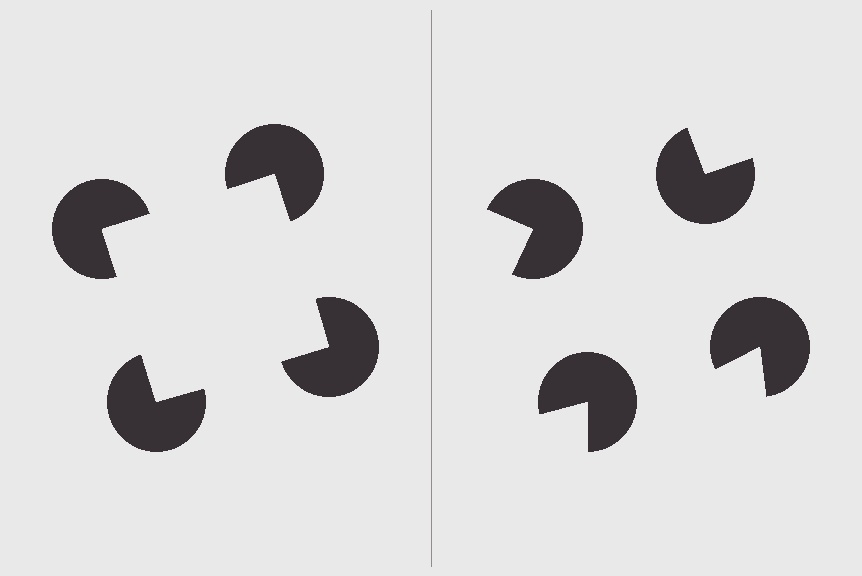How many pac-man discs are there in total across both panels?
8 — 4 on each side.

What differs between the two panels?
The pac-man discs are positioned identically on both sides; only the wedge orientations differ. On the left they align to a square; on the right they are misaligned.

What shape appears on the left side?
An illusory square.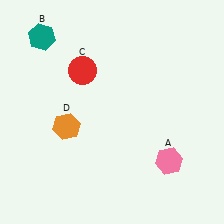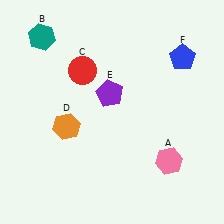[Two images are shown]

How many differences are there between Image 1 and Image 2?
There are 2 differences between the two images.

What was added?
A purple pentagon (E), a blue pentagon (F) were added in Image 2.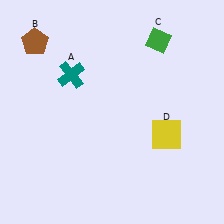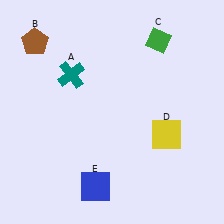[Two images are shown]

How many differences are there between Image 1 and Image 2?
There is 1 difference between the two images.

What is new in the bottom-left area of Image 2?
A blue square (E) was added in the bottom-left area of Image 2.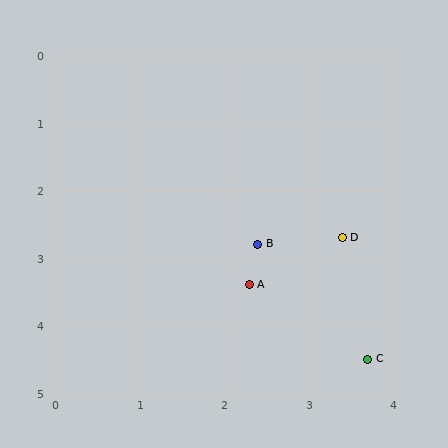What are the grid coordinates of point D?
Point D is at approximately (3.4, 2.7).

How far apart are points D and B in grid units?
Points D and B are about 1.0 grid units apart.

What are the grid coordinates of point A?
Point A is at approximately (2.3, 3.4).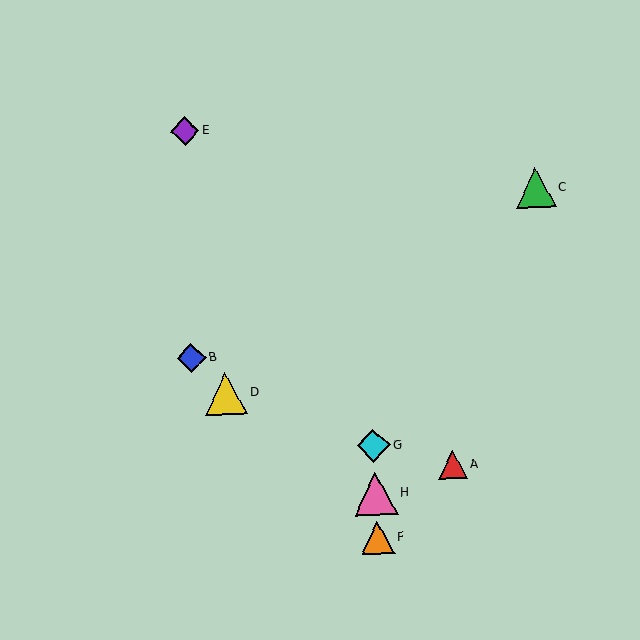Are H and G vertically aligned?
Yes, both are at x≈376.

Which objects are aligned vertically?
Objects F, G, H are aligned vertically.